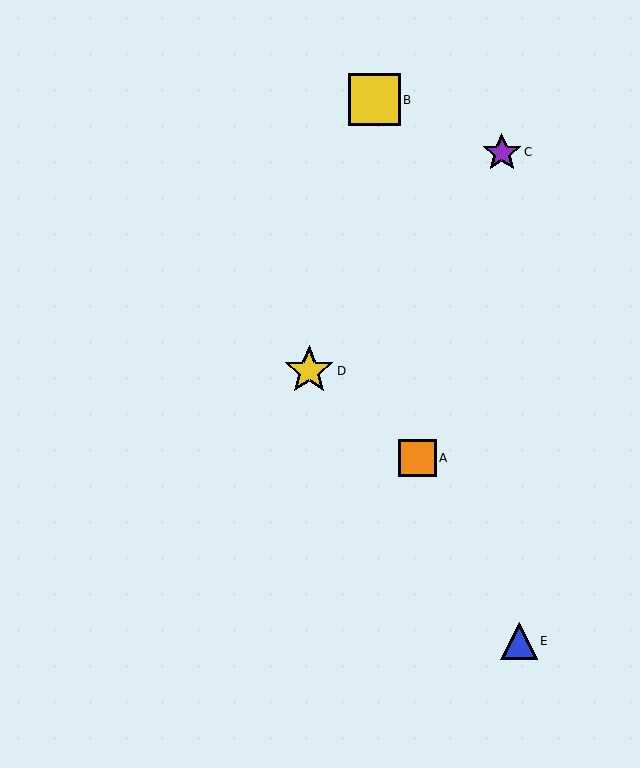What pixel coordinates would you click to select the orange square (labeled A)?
Click at (418, 458) to select the orange square A.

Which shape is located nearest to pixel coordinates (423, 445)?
The orange square (labeled A) at (418, 458) is nearest to that location.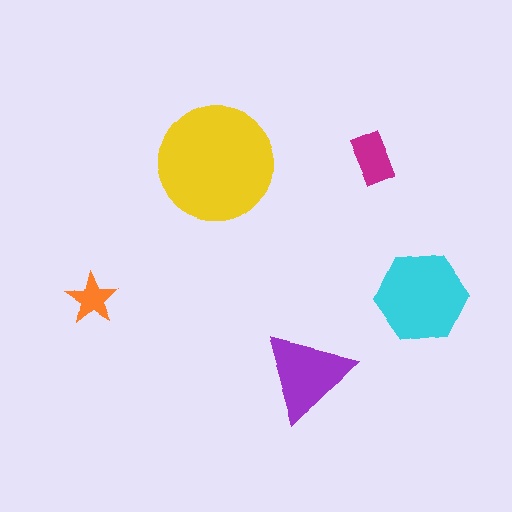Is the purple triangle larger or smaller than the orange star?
Larger.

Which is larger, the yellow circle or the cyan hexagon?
The yellow circle.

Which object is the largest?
The yellow circle.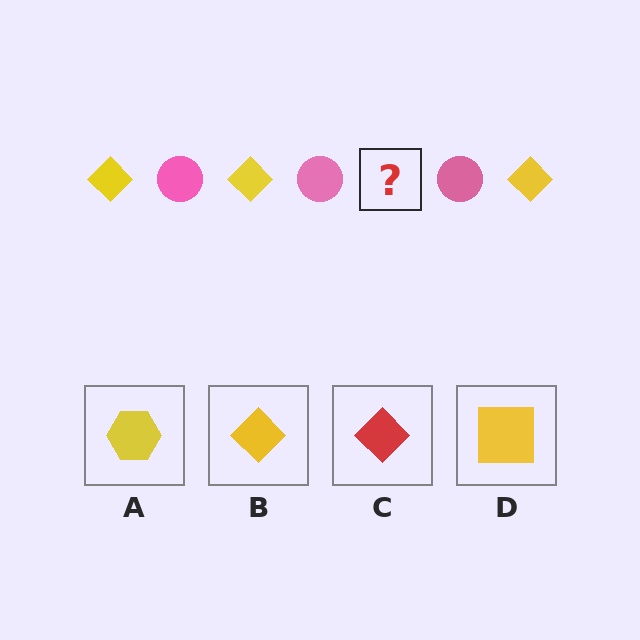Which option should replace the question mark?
Option B.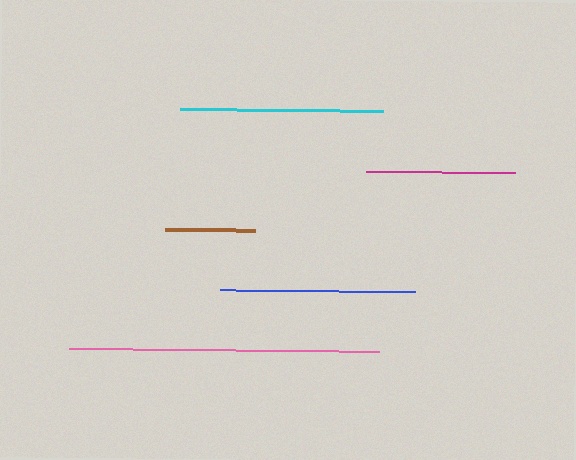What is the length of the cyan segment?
The cyan segment is approximately 203 pixels long.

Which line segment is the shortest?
The brown line is the shortest at approximately 89 pixels.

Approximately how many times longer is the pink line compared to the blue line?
The pink line is approximately 1.6 times the length of the blue line.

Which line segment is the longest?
The pink line is the longest at approximately 310 pixels.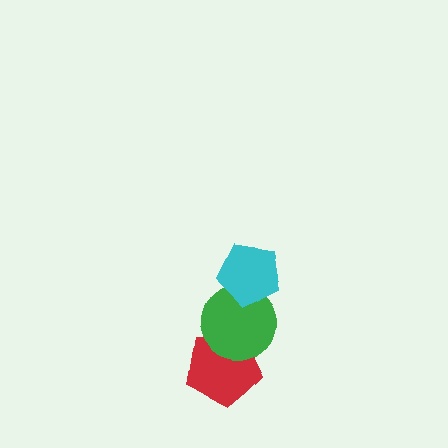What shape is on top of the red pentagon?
The green circle is on top of the red pentagon.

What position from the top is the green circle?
The green circle is 2nd from the top.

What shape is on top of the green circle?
The cyan pentagon is on top of the green circle.